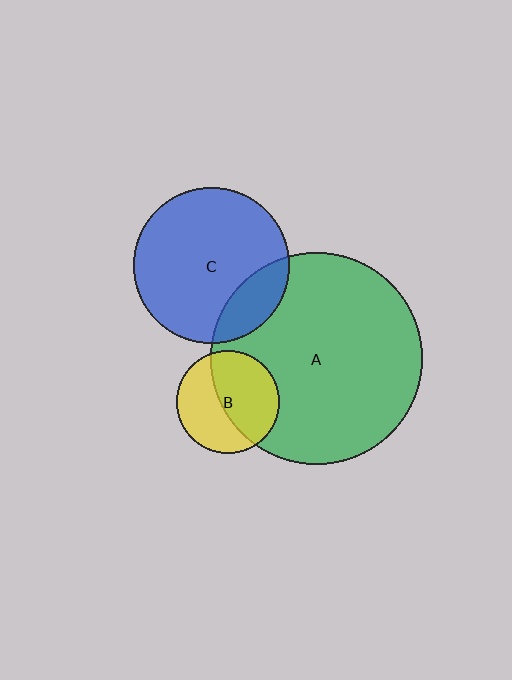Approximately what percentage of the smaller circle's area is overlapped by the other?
Approximately 20%.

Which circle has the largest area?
Circle A (green).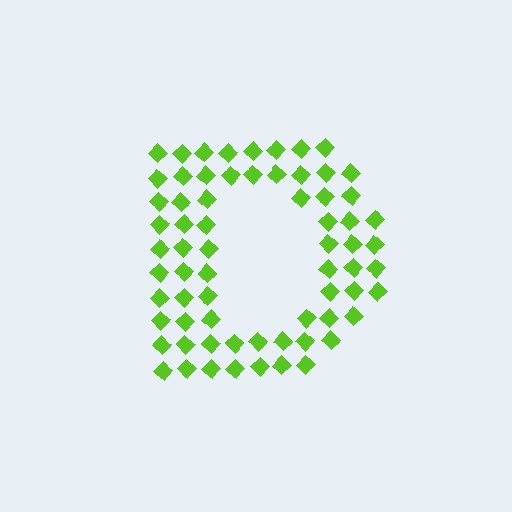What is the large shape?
The large shape is the letter D.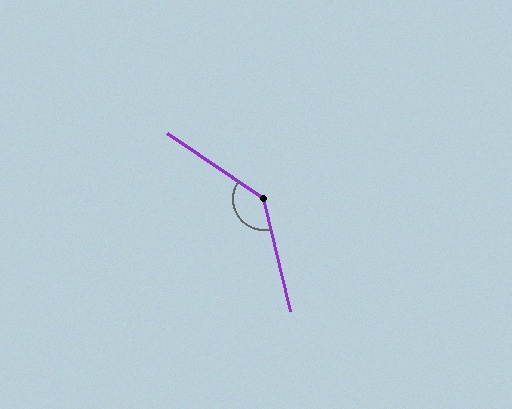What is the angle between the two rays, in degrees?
Approximately 137 degrees.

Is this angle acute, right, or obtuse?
It is obtuse.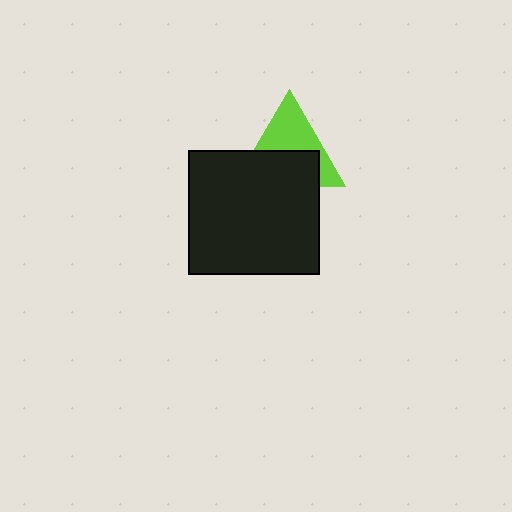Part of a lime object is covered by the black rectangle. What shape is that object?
It is a triangle.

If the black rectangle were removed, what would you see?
You would see the complete lime triangle.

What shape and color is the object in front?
The object in front is a black rectangle.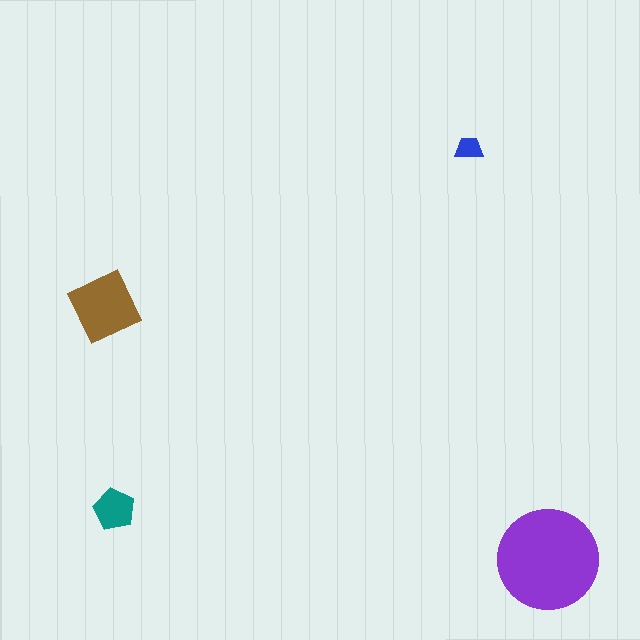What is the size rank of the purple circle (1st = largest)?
1st.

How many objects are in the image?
There are 4 objects in the image.